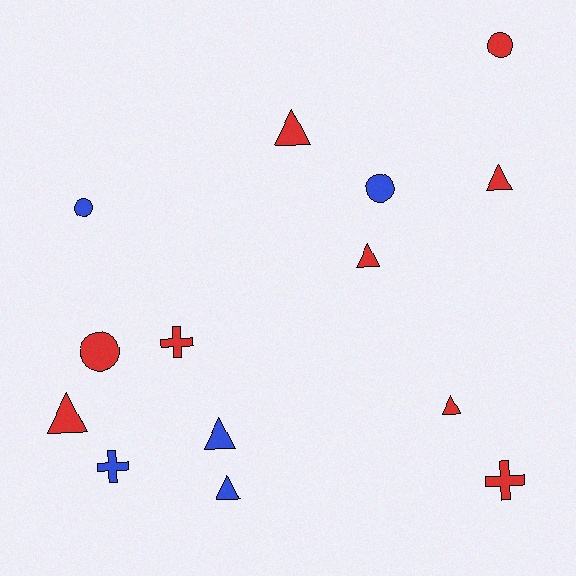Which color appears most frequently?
Red, with 9 objects.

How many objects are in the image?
There are 14 objects.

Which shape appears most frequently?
Triangle, with 7 objects.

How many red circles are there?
There are 2 red circles.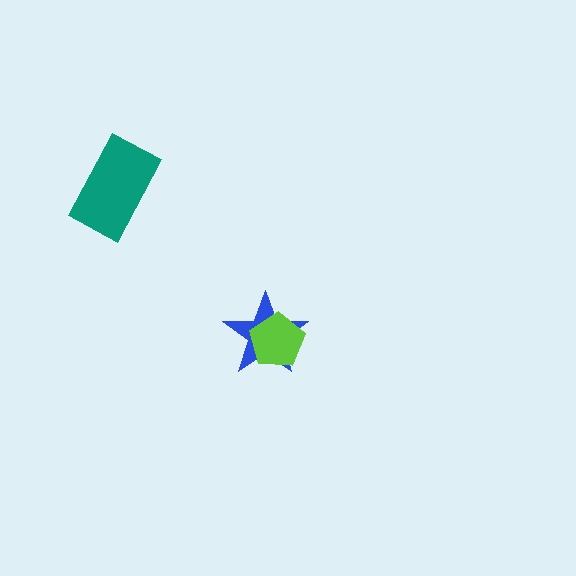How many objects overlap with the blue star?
1 object overlaps with the blue star.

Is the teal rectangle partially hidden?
No, no other shape covers it.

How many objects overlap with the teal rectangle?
0 objects overlap with the teal rectangle.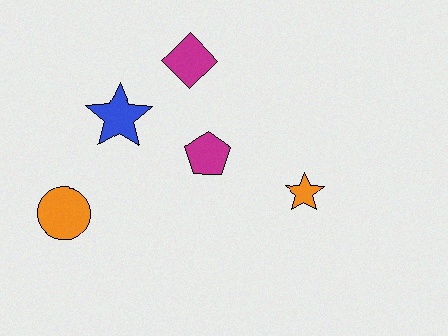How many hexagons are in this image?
There are no hexagons.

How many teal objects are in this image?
There are no teal objects.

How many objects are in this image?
There are 5 objects.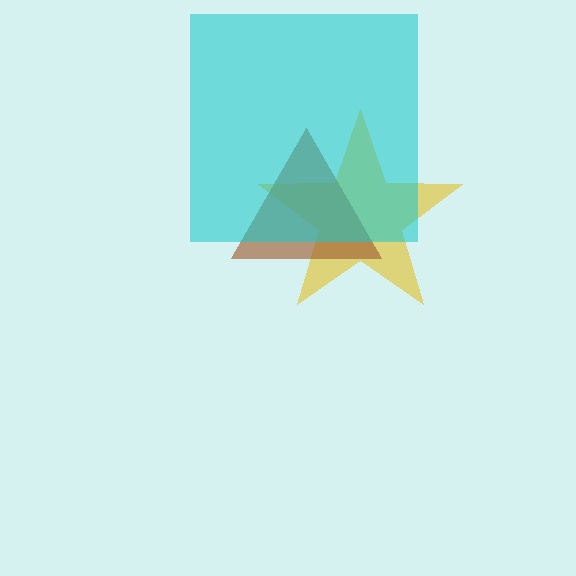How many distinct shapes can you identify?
There are 3 distinct shapes: a yellow star, a brown triangle, a cyan square.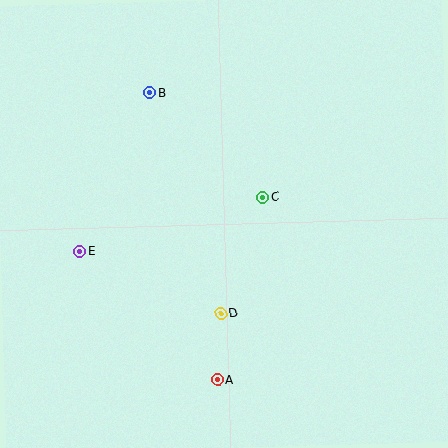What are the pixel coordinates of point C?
Point C is at (263, 197).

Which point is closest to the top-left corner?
Point B is closest to the top-left corner.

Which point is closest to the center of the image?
Point C at (263, 197) is closest to the center.